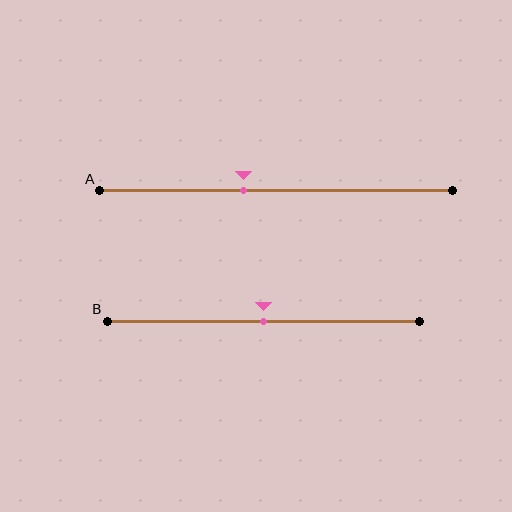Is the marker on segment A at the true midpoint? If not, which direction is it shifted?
No, the marker on segment A is shifted to the left by about 9% of the segment length.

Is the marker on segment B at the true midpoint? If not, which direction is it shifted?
Yes, the marker on segment B is at the true midpoint.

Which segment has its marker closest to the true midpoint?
Segment B has its marker closest to the true midpoint.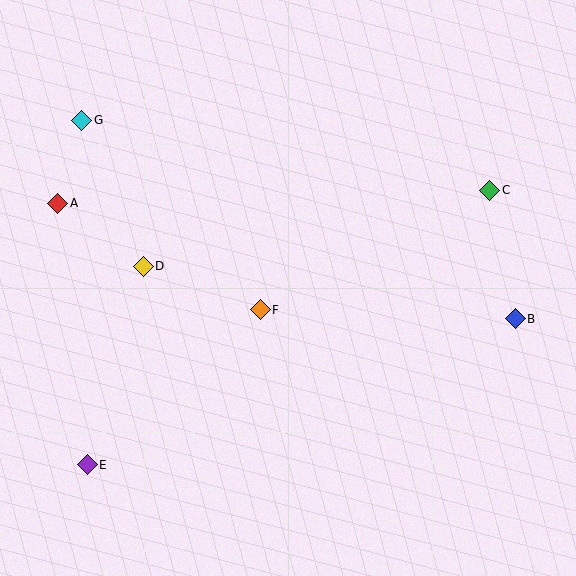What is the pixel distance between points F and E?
The distance between F and E is 232 pixels.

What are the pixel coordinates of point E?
Point E is at (87, 465).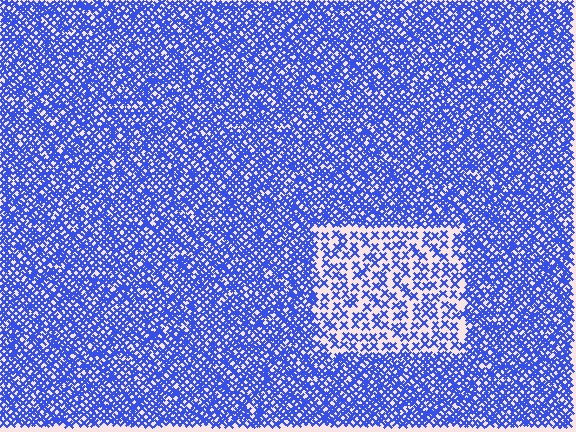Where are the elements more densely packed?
The elements are more densely packed outside the rectangle boundary.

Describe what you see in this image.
The image contains small blue elements arranged at two different densities. A rectangle-shaped region is visible where the elements are less densely packed than the surrounding area.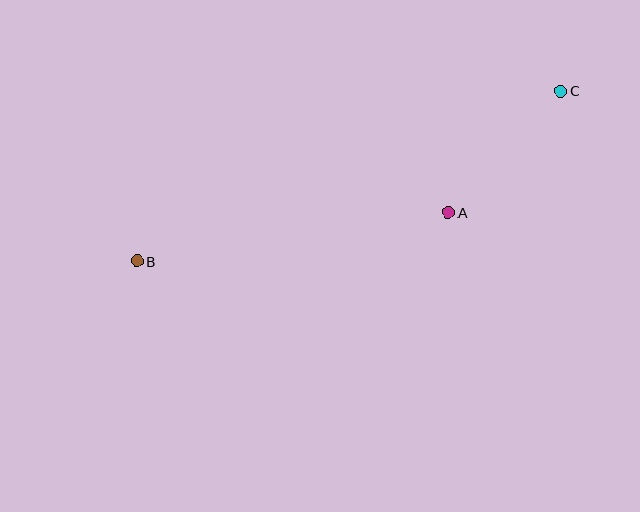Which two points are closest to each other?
Points A and C are closest to each other.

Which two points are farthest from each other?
Points B and C are farthest from each other.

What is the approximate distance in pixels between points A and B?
The distance between A and B is approximately 316 pixels.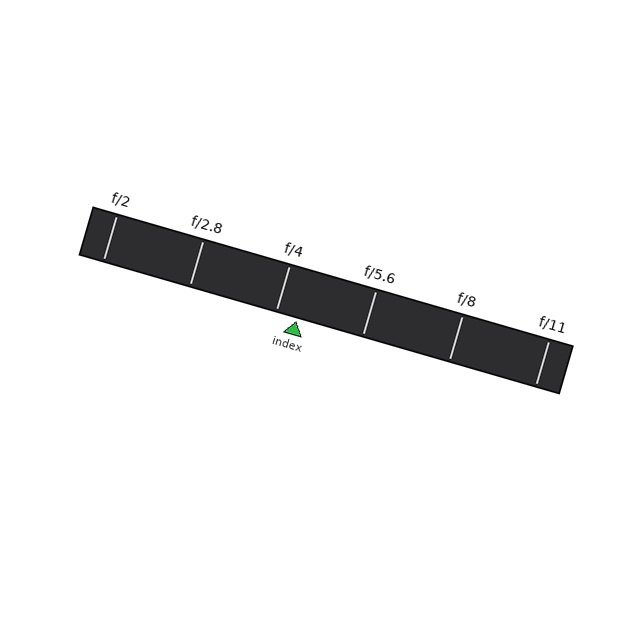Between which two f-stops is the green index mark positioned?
The index mark is between f/4 and f/5.6.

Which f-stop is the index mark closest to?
The index mark is closest to f/4.